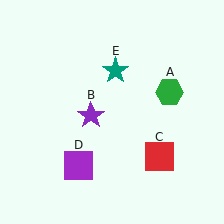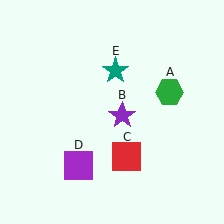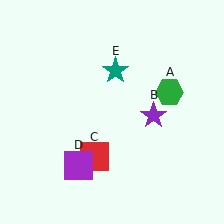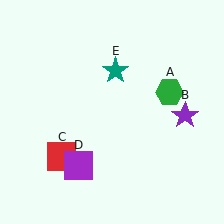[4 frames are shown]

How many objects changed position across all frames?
2 objects changed position: purple star (object B), red square (object C).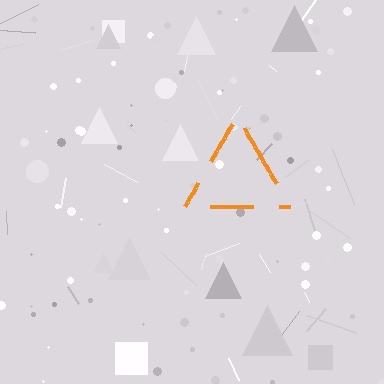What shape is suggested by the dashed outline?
The dashed outline suggests a triangle.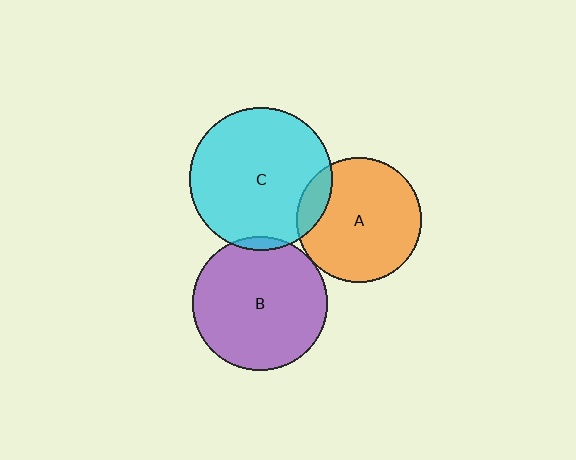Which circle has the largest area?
Circle C (cyan).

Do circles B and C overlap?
Yes.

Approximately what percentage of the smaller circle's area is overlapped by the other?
Approximately 5%.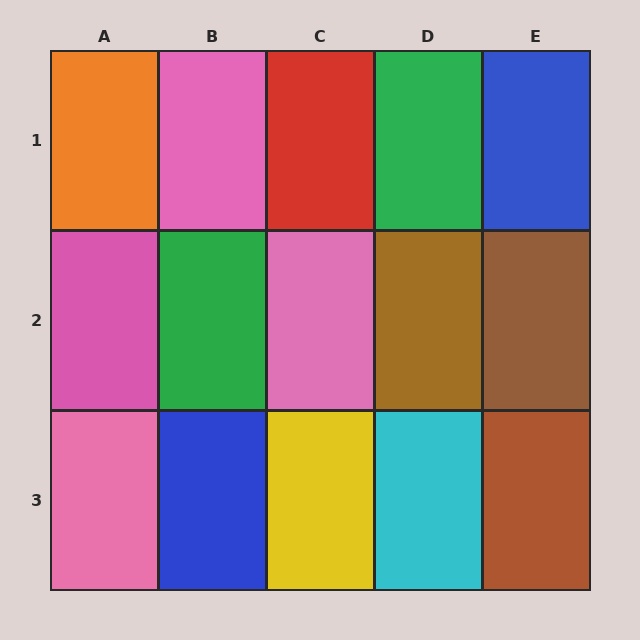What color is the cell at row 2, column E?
Brown.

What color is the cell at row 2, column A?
Pink.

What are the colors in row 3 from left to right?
Pink, blue, yellow, cyan, brown.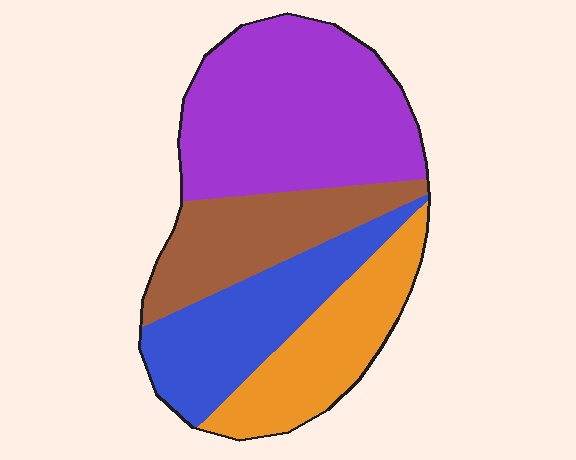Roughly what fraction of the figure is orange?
Orange covers about 20% of the figure.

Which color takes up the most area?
Purple, at roughly 40%.